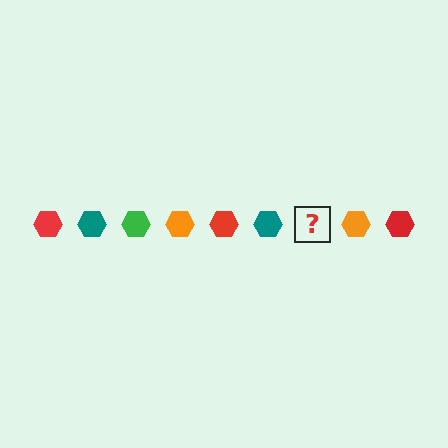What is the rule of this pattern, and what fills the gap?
The rule is that the pattern cycles through red, teal, green, orange hexagons. The gap should be filled with a green hexagon.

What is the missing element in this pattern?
The missing element is a green hexagon.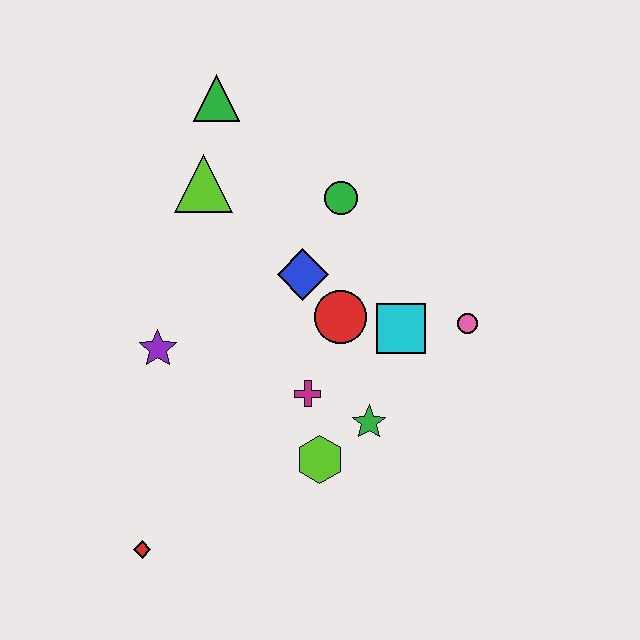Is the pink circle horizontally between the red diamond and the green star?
No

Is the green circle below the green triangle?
Yes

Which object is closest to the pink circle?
The cyan square is closest to the pink circle.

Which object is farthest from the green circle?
The red diamond is farthest from the green circle.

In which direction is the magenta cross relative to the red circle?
The magenta cross is below the red circle.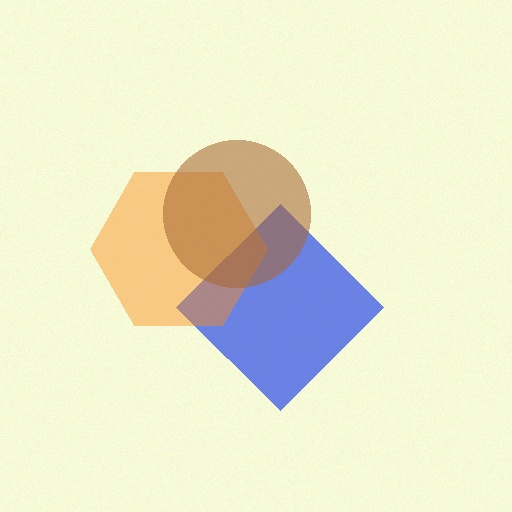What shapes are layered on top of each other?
The layered shapes are: a blue diamond, an orange hexagon, a brown circle.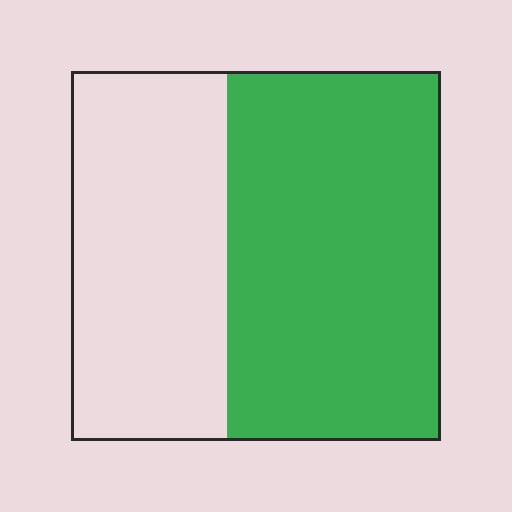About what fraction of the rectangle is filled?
About three fifths (3/5).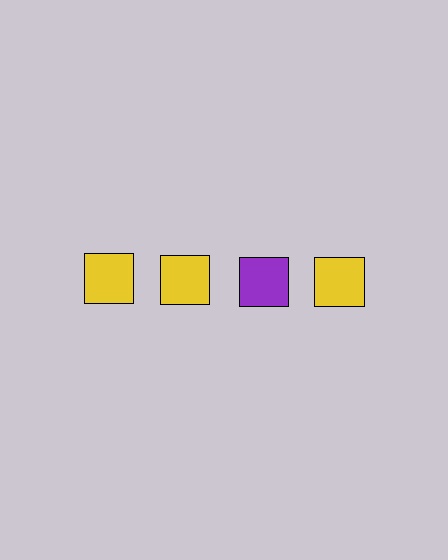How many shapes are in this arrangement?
There are 4 shapes arranged in a grid pattern.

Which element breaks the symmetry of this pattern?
The purple square in the top row, center column breaks the symmetry. All other shapes are yellow squares.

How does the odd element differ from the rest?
It has a different color: purple instead of yellow.